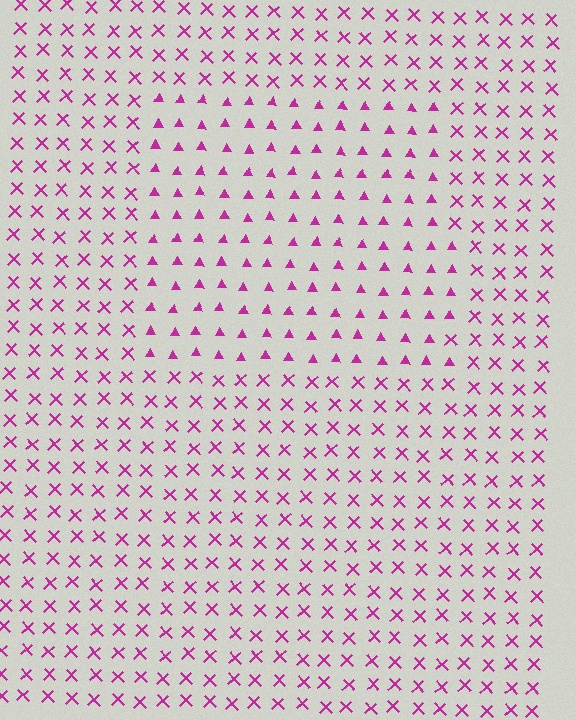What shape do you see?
I see a rectangle.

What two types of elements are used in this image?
The image uses triangles inside the rectangle region and X marks outside it.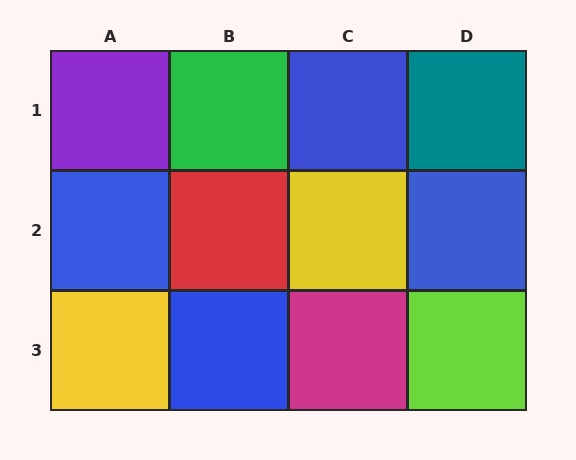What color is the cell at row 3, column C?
Magenta.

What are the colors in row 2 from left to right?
Blue, red, yellow, blue.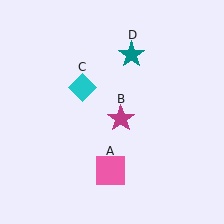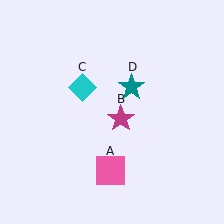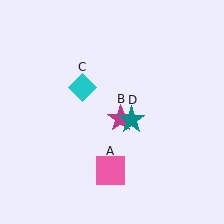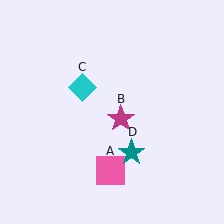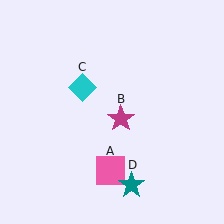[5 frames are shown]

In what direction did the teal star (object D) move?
The teal star (object D) moved down.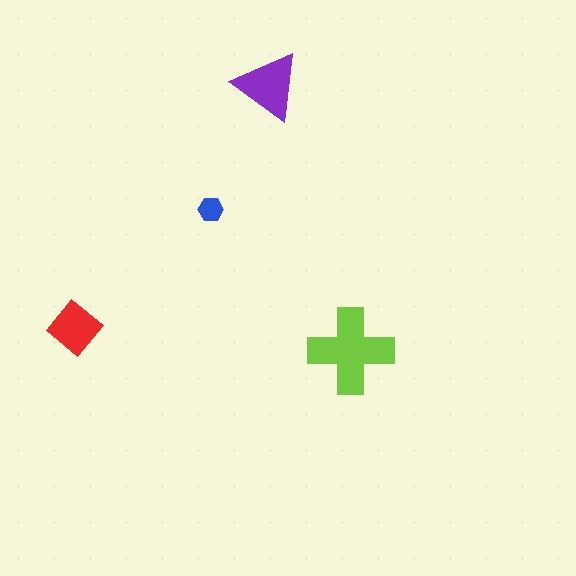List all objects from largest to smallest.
The lime cross, the purple triangle, the red diamond, the blue hexagon.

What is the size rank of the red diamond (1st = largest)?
3rd.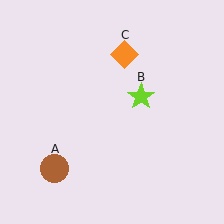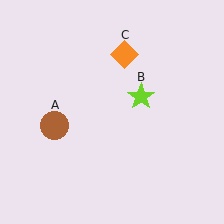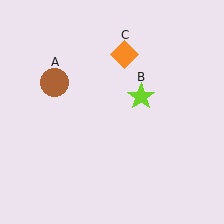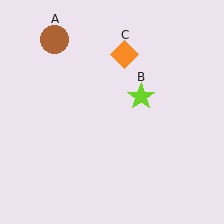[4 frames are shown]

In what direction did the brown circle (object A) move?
The brown circle (object A) moved up.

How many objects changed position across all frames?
1 object changed position: brown circle (object A).